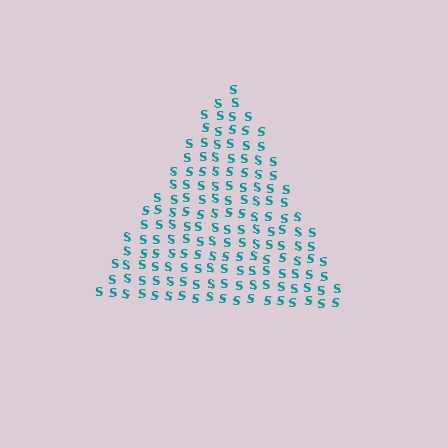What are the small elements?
The small elements are letter S's.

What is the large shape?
The large shape is a triangle.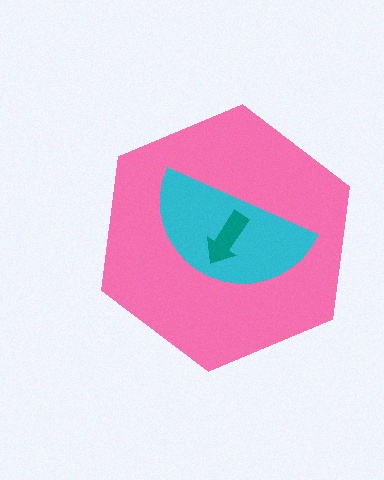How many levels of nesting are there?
3.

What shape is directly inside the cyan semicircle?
The teal arrow.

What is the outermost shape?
The pink hexagon.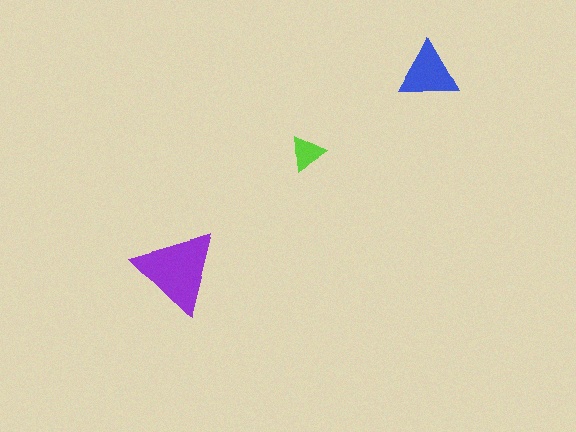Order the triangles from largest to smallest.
the purple one, the blue one, the lime one.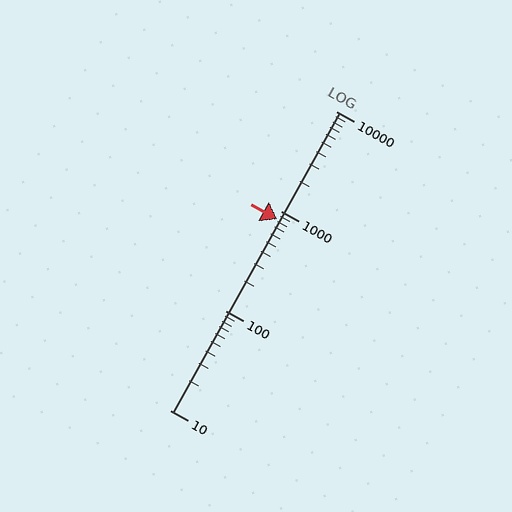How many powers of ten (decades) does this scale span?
The scale spans 3 decades, from 10 to 10000.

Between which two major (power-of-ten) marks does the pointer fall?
The pointer is between 100 and 1000.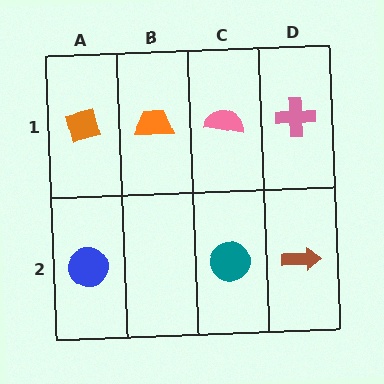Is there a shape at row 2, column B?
No, that cell is empty.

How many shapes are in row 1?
4 shapes.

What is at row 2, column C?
A teal circle.